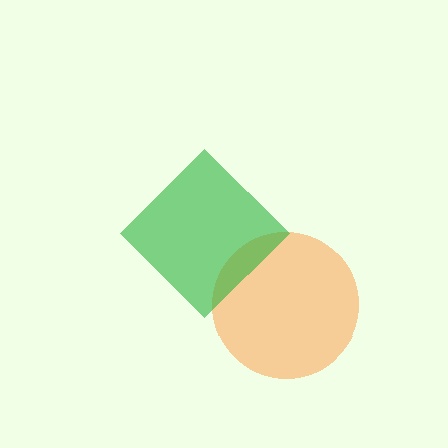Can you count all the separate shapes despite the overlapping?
Yes, there are 2 separate shapes.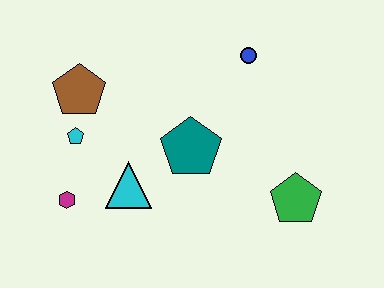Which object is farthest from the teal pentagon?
The magenta hexagon is farthest from the teal pentagon.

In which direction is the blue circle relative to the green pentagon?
The blue circle is above the green pentagon.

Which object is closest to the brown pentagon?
The cyan pentagon is closest to the brown pentagon.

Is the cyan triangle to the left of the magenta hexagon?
No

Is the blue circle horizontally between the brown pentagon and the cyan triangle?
No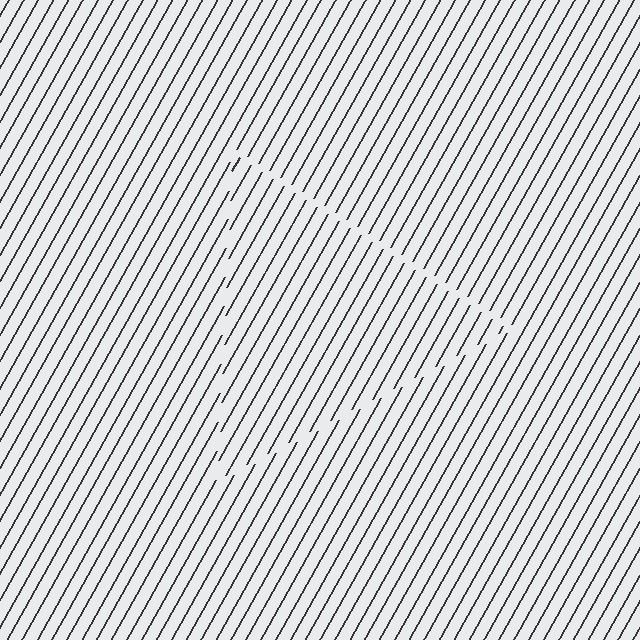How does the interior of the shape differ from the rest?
The interior of the shape contains the same grating, shifted by half a period — the contour is defined by the phase discontinuity where line-ends from the inner and outer gratings abut.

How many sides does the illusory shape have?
3 sides — the line-ends trace a triangle.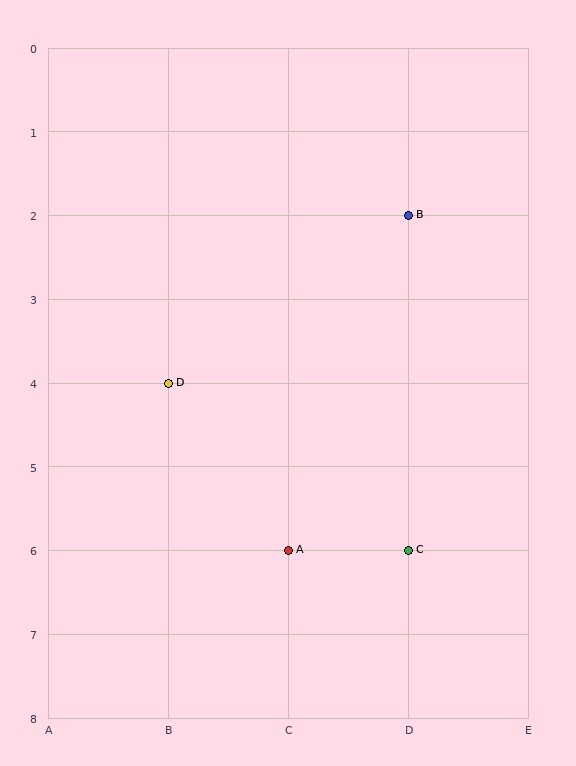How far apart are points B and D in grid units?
Points B and D are 2 columns and 2 rows apart (about 2.8 grid units diagonally).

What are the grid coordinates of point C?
Point C is at grid coordinates (D, 6).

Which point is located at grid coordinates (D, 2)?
Point B is at (D, 2).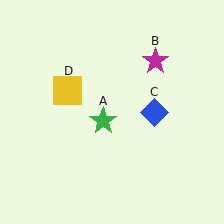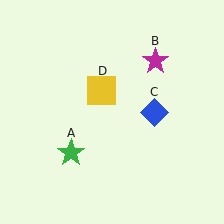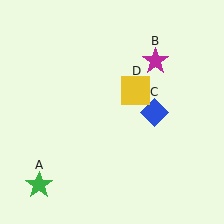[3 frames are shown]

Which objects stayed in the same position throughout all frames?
Magenta star (object B) and blue diamond (object C) remained stationary.